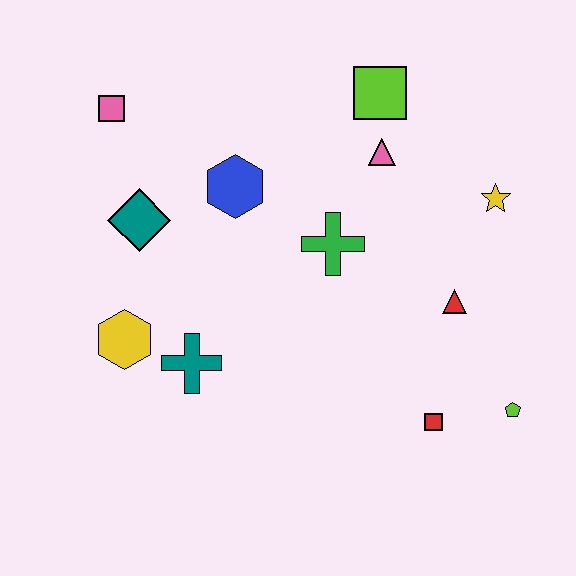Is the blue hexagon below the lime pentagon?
No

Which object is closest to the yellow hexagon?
The teal cross is closest to the yellow hexagon.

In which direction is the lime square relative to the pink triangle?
The lime square is above the pink triangle.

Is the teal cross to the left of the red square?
Yes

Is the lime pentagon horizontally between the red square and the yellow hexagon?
No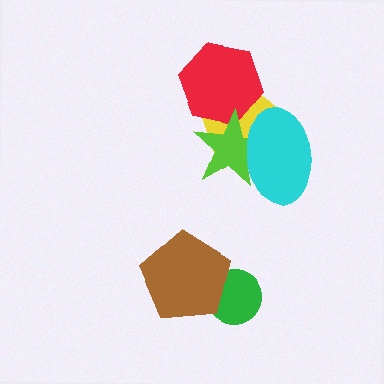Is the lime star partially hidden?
Yes, it is partially covered by another shape.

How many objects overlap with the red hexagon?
2 objects overlap with the red hexagon.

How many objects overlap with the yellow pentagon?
3 objects overlap with the yellow pentagon.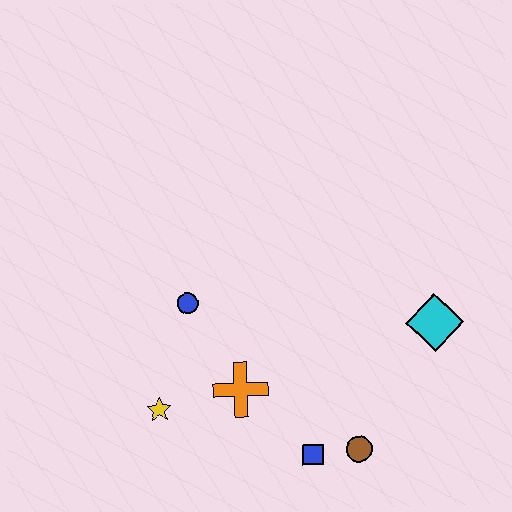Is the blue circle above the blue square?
Yes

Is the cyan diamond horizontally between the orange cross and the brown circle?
No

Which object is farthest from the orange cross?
The cyan diamond is farthest from the orange cross.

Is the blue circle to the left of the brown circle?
Yes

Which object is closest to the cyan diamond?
The brown circle is closest to the cyan diamond.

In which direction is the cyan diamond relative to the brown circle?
The cyan diamond is above the brown circle.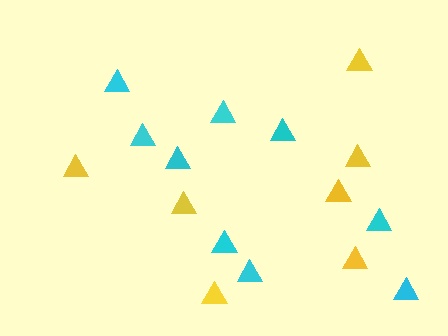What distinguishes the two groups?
There are 2 groups: one group of yellow triangles (7) and one group of cyan triangles (9).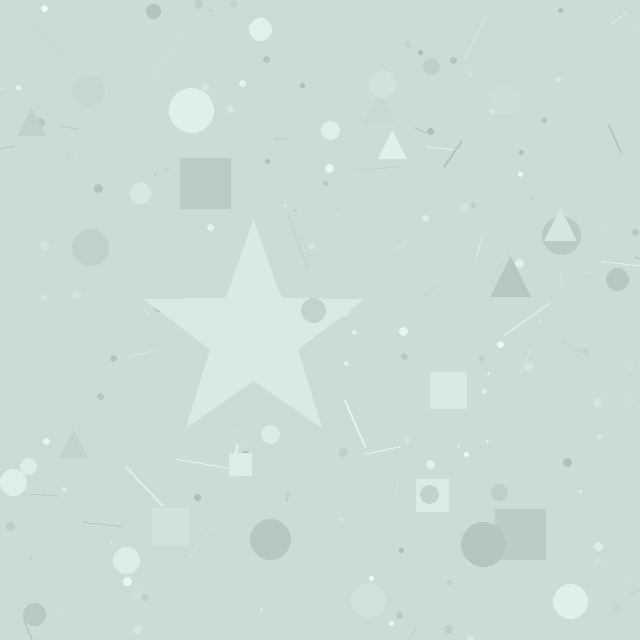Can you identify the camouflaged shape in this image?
The camouflaged shape is a star.